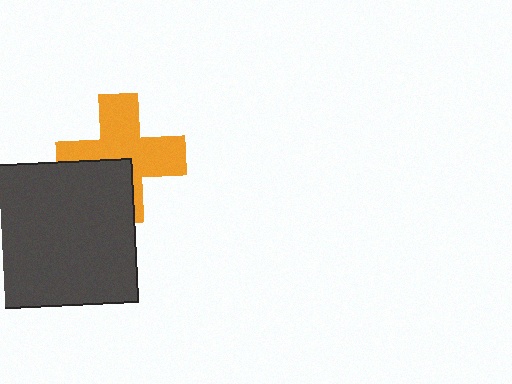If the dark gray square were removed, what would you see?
You would see the complete orange cross.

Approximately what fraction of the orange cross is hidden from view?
Roughly 33% of the orange cross is hidden behind the dark gray square.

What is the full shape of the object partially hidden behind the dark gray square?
The partially hidden object is an orange cross.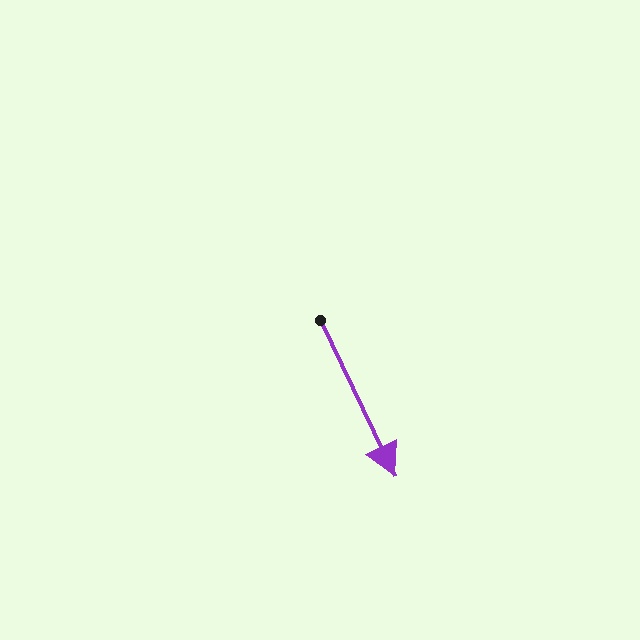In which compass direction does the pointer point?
Southeast.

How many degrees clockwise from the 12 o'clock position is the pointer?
Approximately 154 degrees.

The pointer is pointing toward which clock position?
Roughly 5 o'clock.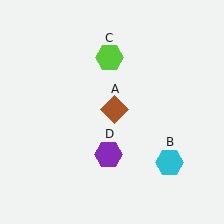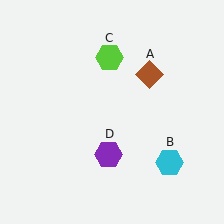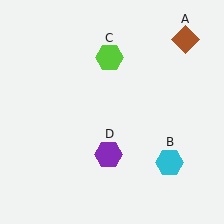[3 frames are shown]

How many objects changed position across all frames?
1 object changed position: brown diamond (object A).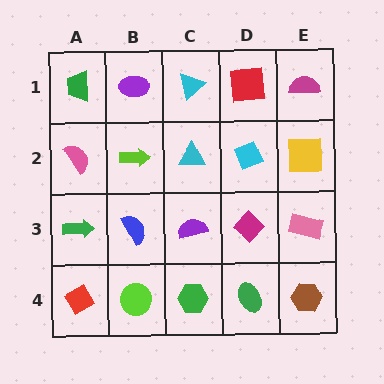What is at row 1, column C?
A cyan triangle.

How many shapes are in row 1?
5 shapes.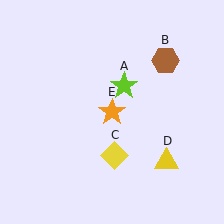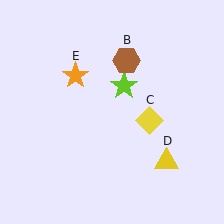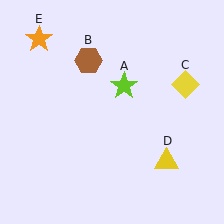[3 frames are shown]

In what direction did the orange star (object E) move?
The orange star (object E) moved up and to the left.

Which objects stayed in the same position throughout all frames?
Lime star (object A) and yellow triangle (object D) remained stationary.